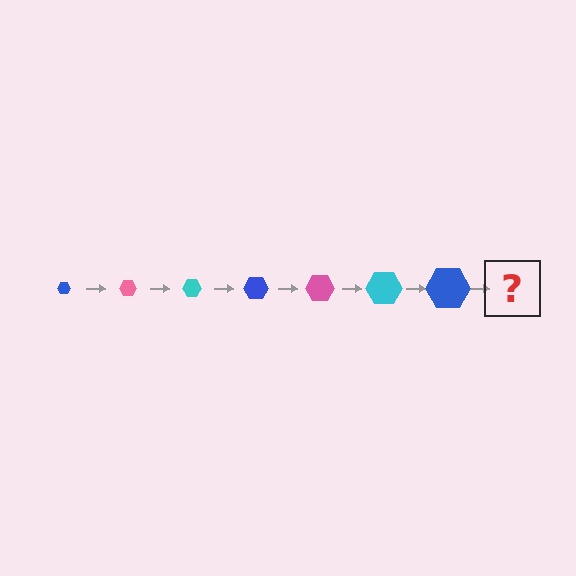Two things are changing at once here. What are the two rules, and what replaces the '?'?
The two rules are that the hexagon grows larger each step and the color cycles through blue, pink, and cyan. The '?' should be a pink hexagon, larger than the previous one.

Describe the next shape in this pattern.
It should be a pink hexagon, larger than the previous one.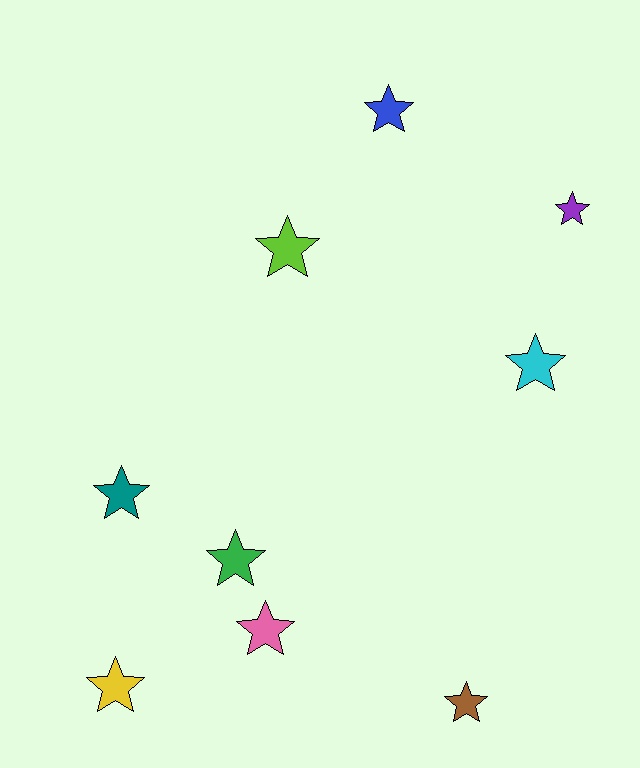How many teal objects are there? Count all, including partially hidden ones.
There is 1 teal object.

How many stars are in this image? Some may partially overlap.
There are 9 stars.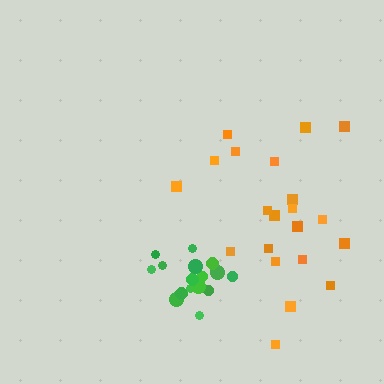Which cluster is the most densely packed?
Green.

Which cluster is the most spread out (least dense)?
Orange.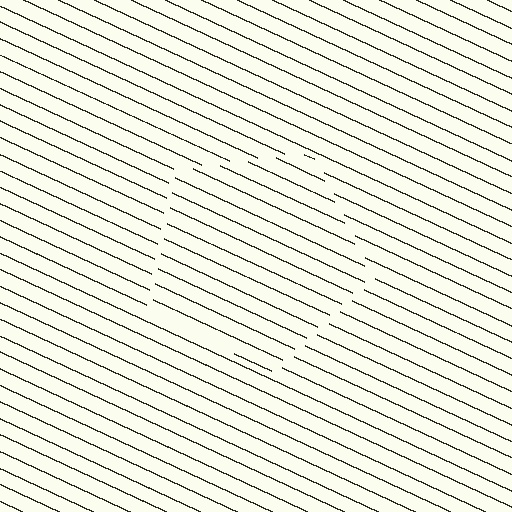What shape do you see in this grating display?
An illusory pentagon. The interior of the shape contains the same grating, shifted by half a period — the contour is defined by the phase discontinuity where line-ends from the inner and outer gratings abut.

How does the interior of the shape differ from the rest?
The interior of the shape contains the same grating, shifted by half a period — the contour is defined by the phase discontinuity where line-ends from the inner and outer gratings abut.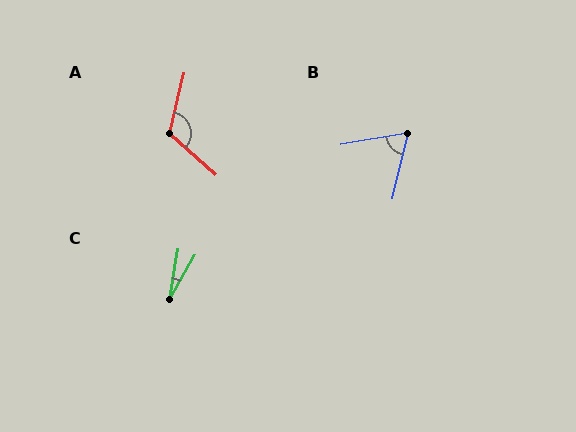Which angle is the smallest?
C, at approximately 20 degrees.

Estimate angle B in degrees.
Approximately 67 degrees.